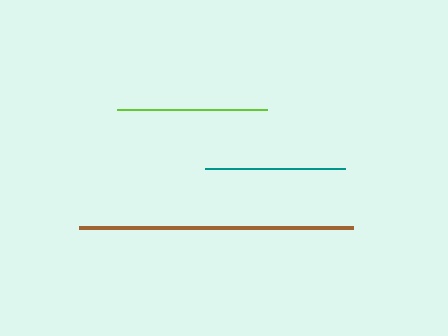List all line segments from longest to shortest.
From longest to shortest: brown, lime, teal.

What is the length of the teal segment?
The teal segment is approximately 140 pixels long.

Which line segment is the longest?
The brown line is the longest at approximately 274 pixels.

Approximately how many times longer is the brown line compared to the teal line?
The brown line is approximately 2.0 times the length of the teal line.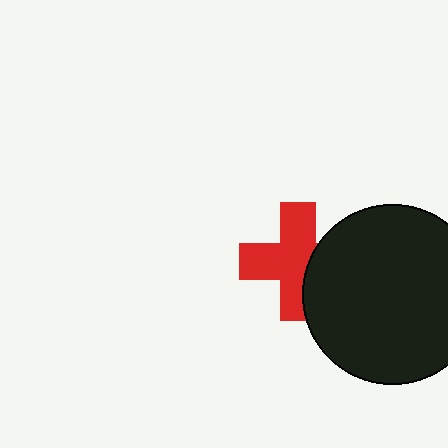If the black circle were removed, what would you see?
You would see the complete red cross.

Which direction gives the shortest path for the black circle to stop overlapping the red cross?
Moving right gives the shortest separation.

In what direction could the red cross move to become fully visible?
The red cross could move left. That would shift it out from behind the black circle entirely.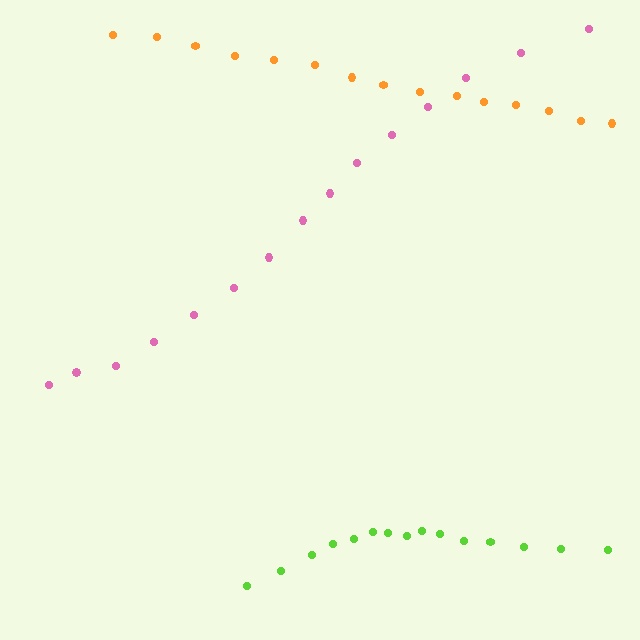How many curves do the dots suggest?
There are 3 distinct paths.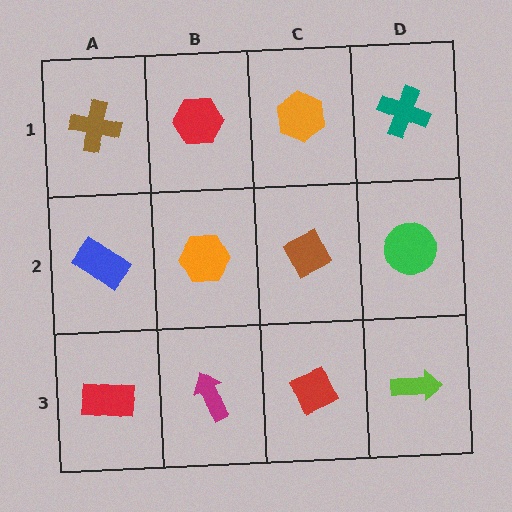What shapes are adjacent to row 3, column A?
A blue rectangle (row 2, column A), a magenta arrow (row 3, column B).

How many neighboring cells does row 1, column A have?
2.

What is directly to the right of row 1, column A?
A red hexagon.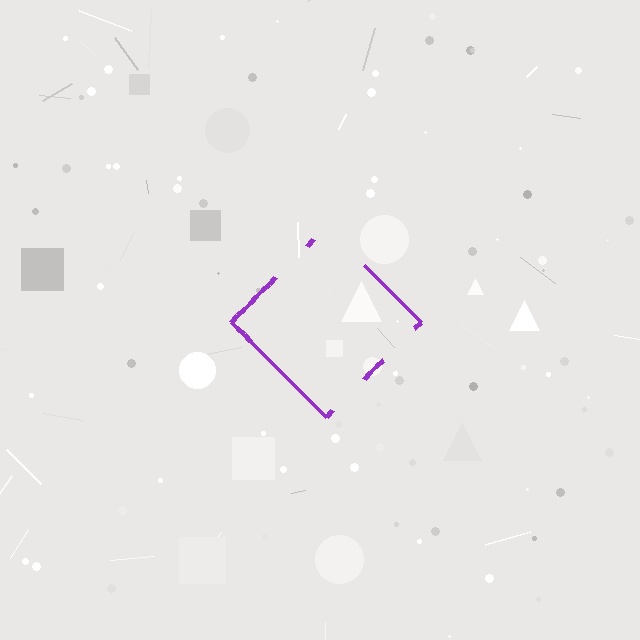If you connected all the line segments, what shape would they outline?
They would outline a diamond.